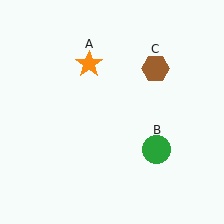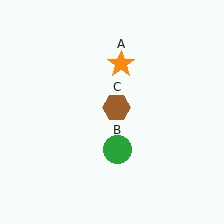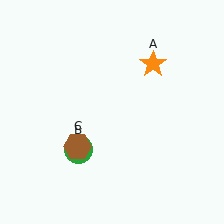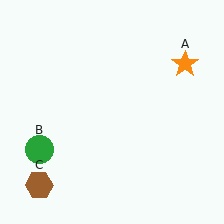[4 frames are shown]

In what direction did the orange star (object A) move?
The orange star (object A) moved right.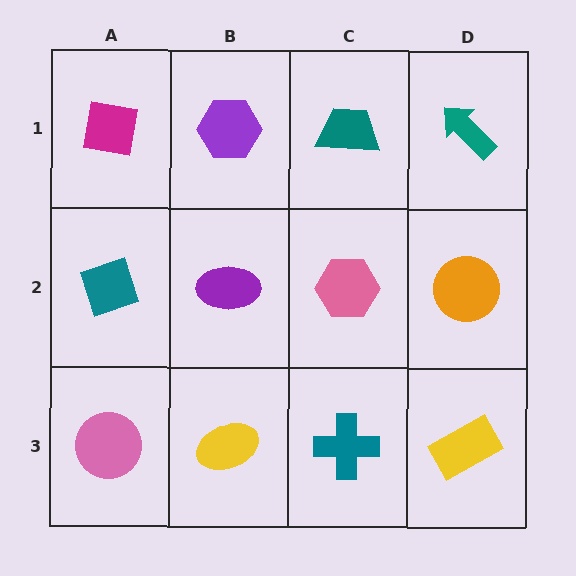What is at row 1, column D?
A teal arrow.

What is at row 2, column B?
A purple ellipse.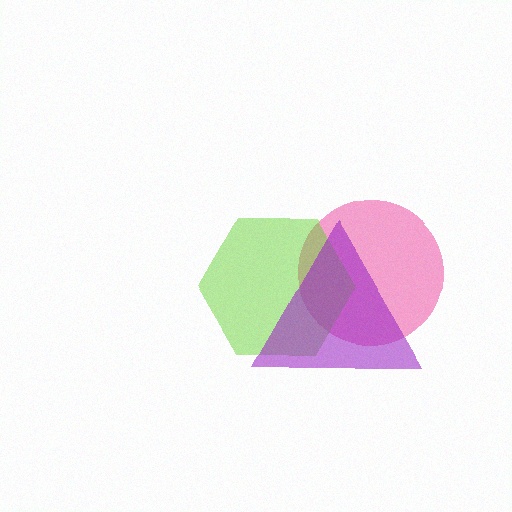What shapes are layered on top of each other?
The layered shapes are: a pink circle, a lime hexagon, a purple triangle.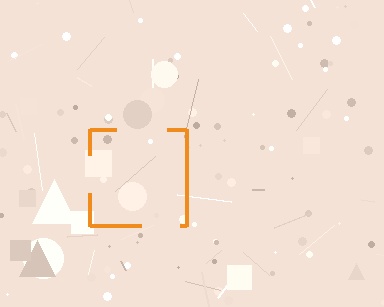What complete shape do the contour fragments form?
The contour fragments form a square.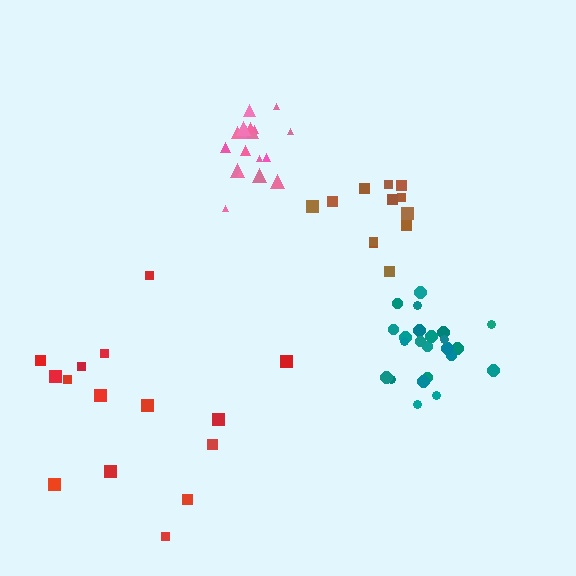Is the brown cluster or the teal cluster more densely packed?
Teal.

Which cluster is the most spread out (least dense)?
Red.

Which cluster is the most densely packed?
Pink.